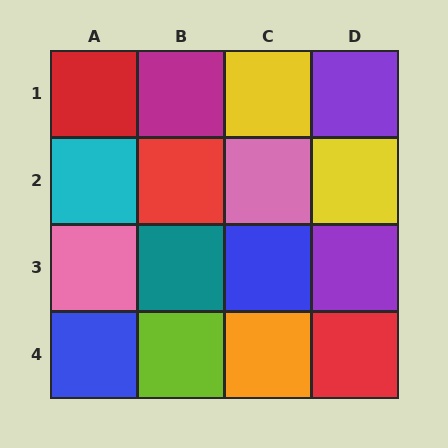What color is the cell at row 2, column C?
Pink.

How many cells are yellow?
2 cells are yellow.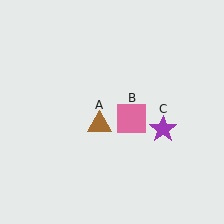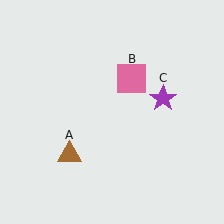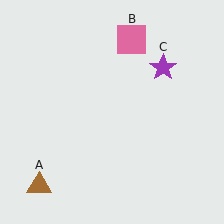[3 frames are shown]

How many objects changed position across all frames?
3 objects changed position: brown triangle (object A), pink square (object B), purple star (object C).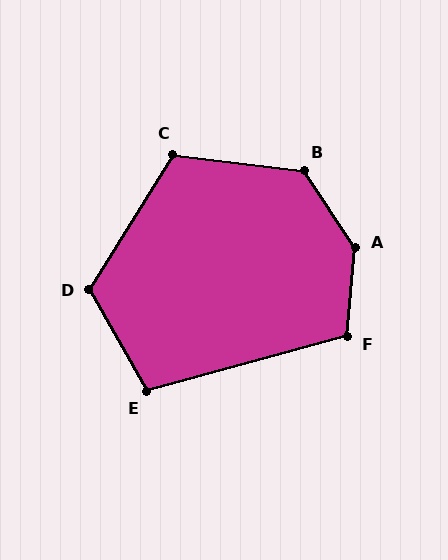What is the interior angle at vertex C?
Approximately 115 degrees (obtuse).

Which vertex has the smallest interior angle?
E, at approximately 104 degrees.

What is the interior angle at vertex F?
Approximately 111 degrees (obtuse).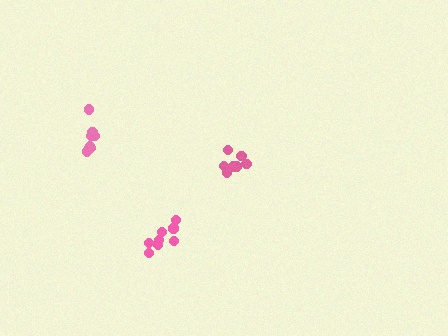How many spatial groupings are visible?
There are 3 spatial groupings.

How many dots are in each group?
Group 1: 8 dots, Group 2: 7 dots, Group 3: 8 dots (23 total).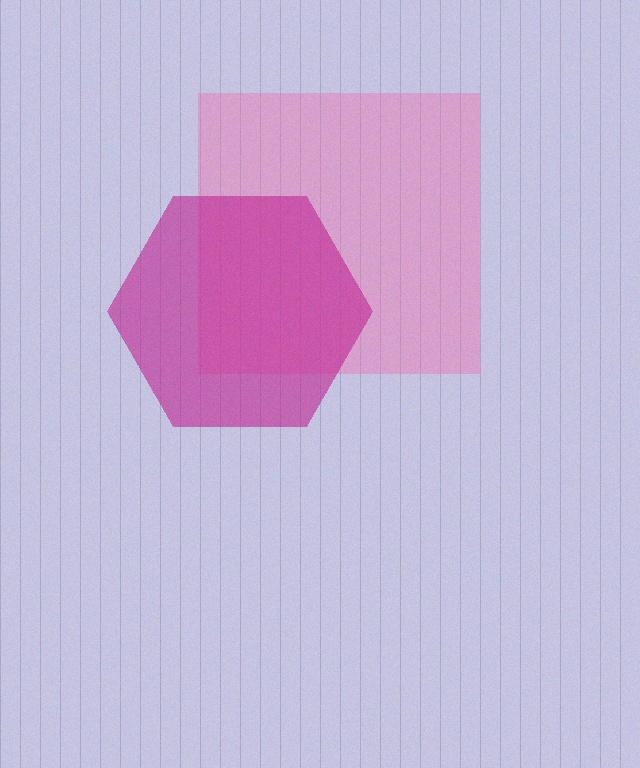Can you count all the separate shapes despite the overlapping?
Yes, there are 2 separate shapes.